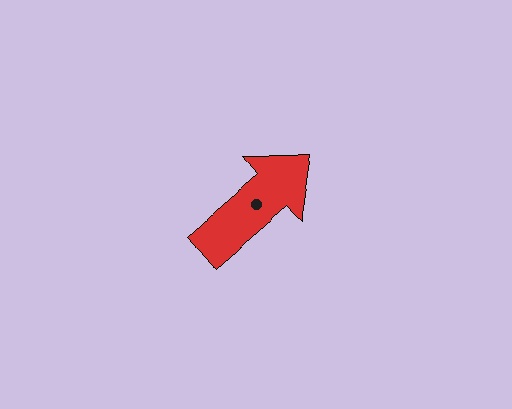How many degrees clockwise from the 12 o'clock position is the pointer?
Approximately 49 degrees.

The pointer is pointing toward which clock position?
Roughly 2 o'clock.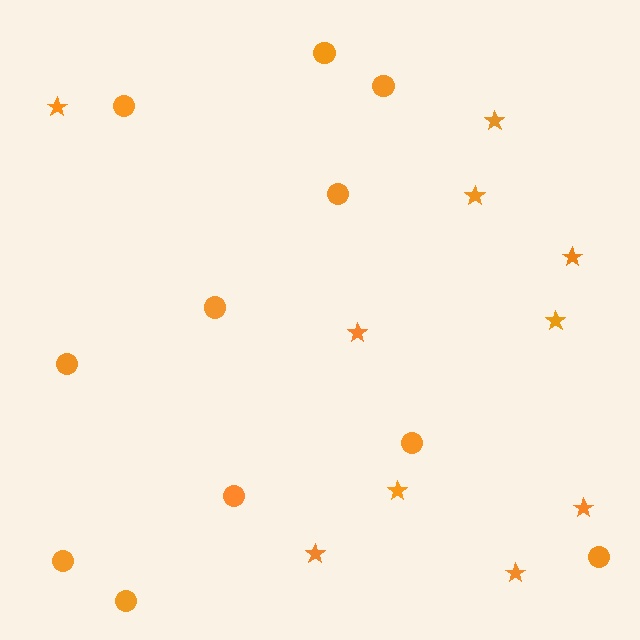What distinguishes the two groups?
There are 2 groups: one group of stars (10) and one group of circles (11).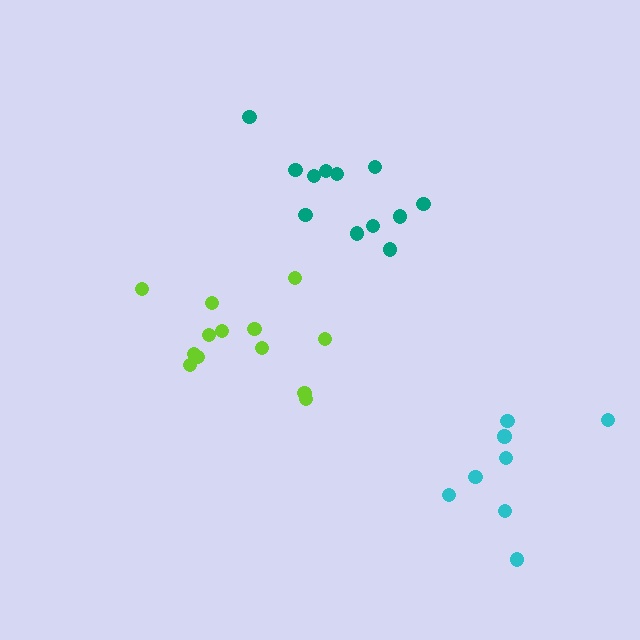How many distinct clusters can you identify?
There are 3 distinct clusters.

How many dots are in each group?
Group 1: 13 dots, Group 2: 12 dots, Group 3: 8 dots (33 total).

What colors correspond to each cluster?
The clusters are colored: lime, teal, cyan.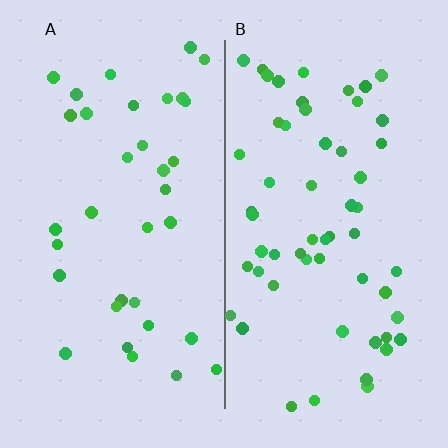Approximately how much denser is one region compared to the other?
Approximately 1.6× — region B over region A.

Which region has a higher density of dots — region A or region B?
B (the right).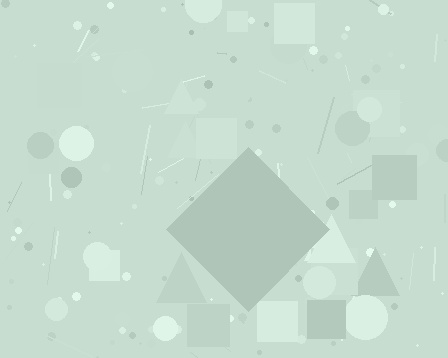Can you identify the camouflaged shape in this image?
The camouflaged shape is a diamond.